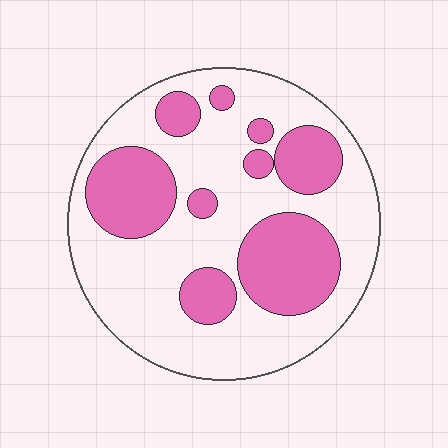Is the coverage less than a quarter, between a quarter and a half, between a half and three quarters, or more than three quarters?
Between a quarter and a half.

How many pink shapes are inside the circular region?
9.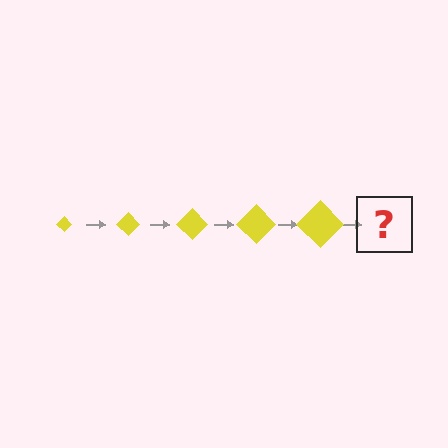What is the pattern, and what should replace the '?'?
The pattern is that the diamond gets progressively larger each step. The '?' should be a yellow diamond, larger than the previous one.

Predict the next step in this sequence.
The next step is a yellow diamond, larger than the previous one.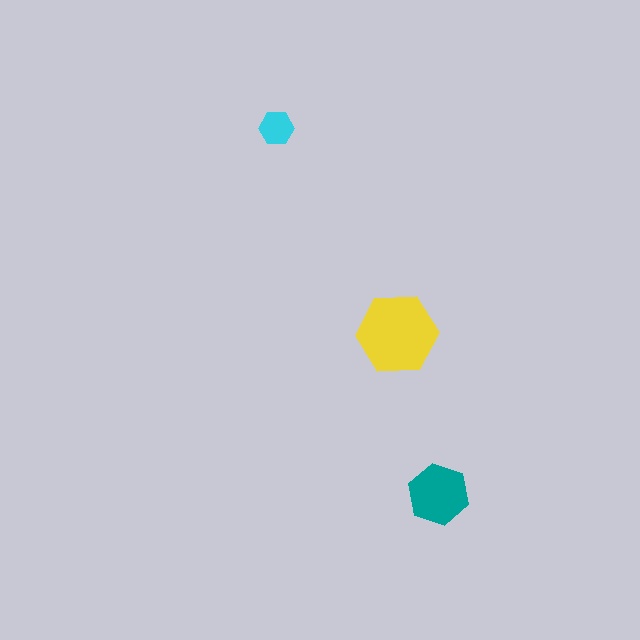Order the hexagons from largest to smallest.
the yellow one, the teal one, the cyan one.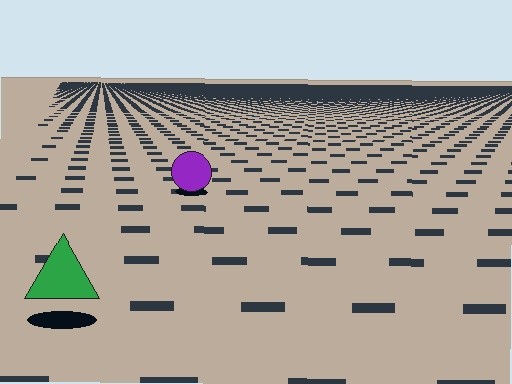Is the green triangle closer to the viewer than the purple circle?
Yes. The green triangle is closer — you can tell from the texture gradient: the ground texture is coarser near it.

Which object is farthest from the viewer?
The purple circle is farthest from the viewer. It appears smaller and the ground texture around it is denser.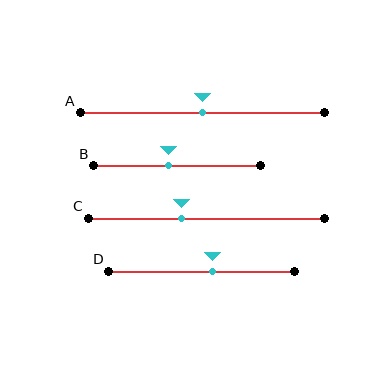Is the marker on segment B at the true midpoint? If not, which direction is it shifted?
No, the marker on segment B is shifted to the left by about 5% of the segment length.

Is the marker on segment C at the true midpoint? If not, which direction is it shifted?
No, the marker on segment C is shifted to the left by about 10% of the segment length.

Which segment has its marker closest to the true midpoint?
Segment A has its marker closest to the true midpoint.